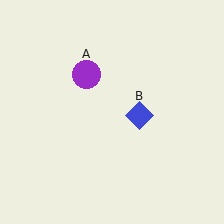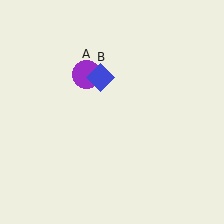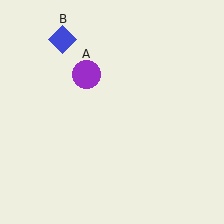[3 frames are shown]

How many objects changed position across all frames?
1 object changed position: blue diamond (object B).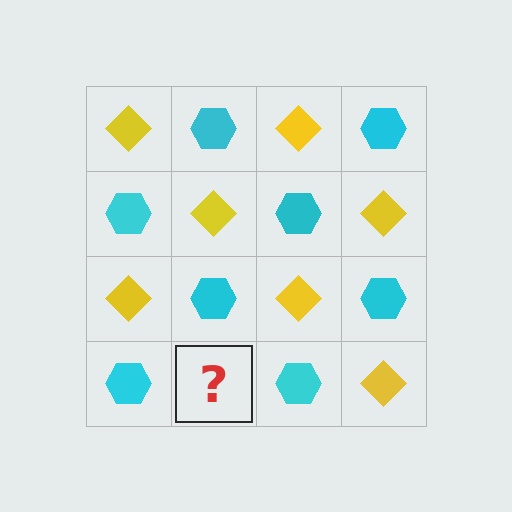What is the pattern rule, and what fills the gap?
The rule is that it alternates yellow diamond and cyan hexagon in a checkerboard pattern. The gap should be filled with a yellow diamond.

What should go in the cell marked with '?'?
The missing cell should contain a yellow diamond.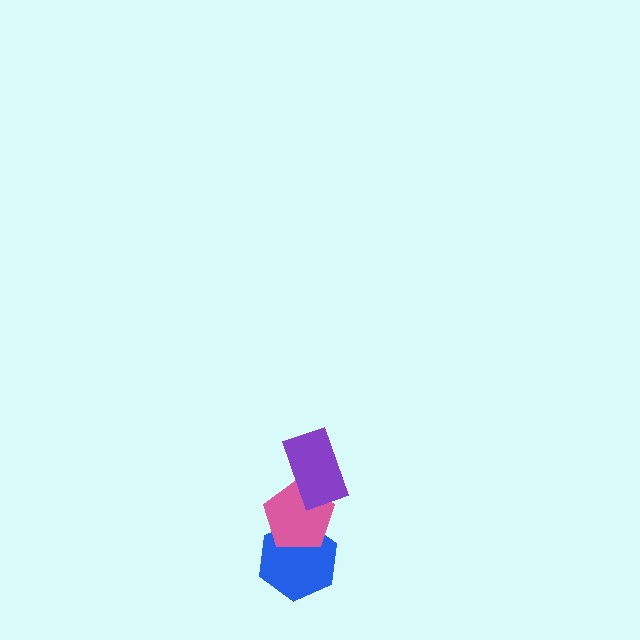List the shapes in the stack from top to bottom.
From top to bottom: the purple rectangle, the pink pentagon, the blue hexagon.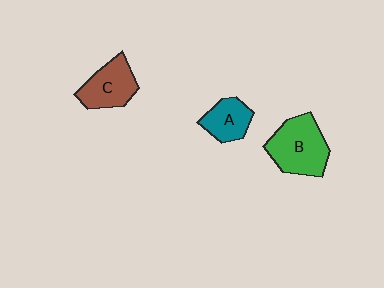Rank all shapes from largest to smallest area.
From largest to smallest: B (green), C (brown), A (teal).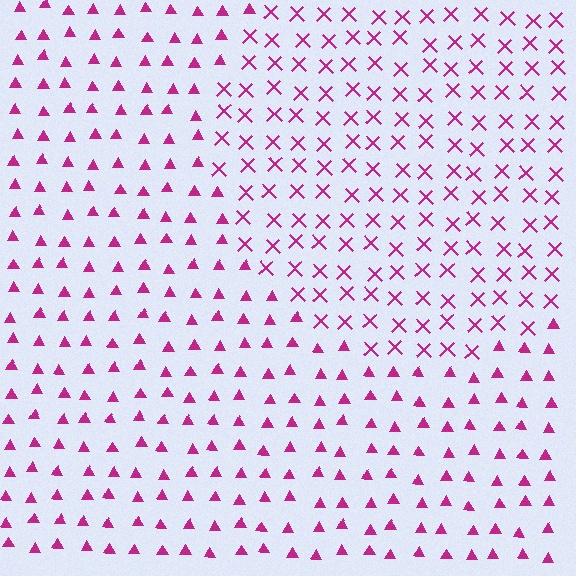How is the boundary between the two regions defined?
The boundary is defined by a change in element shape: X marks inside vs. triangles outside. All elements share the same color and spacing.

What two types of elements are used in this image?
The image uses X marks inside the circle region and triangles outside it.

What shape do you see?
I see a circle.